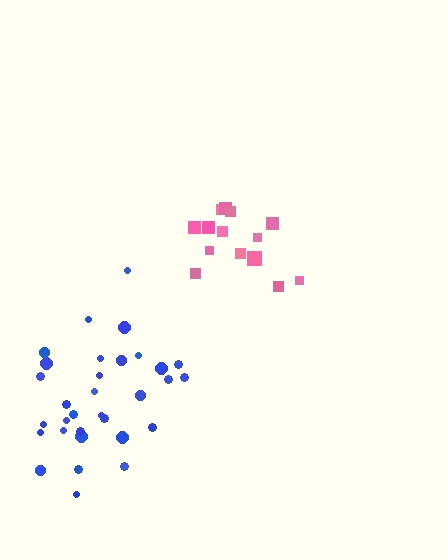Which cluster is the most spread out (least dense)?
Blue.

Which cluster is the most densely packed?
Pink.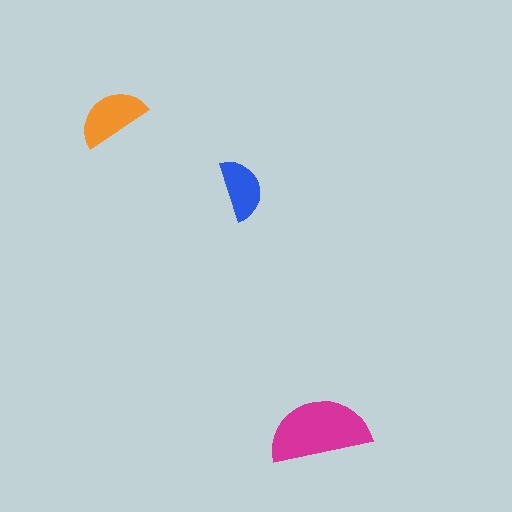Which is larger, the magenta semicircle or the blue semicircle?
The magenta one.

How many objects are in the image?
There are 3 objects in the image.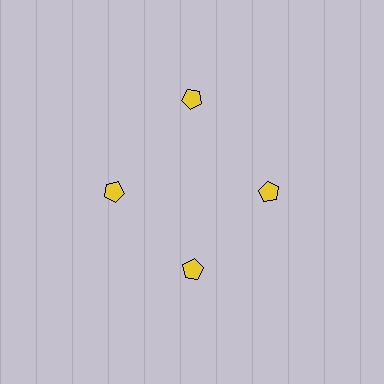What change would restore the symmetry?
The symmetry would be restored by moving it inward, back onto the ring so that all 4 pentagons sit at equal angles and equal distance from the center.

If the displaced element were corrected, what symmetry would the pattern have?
It would have 4-fold rotational symmetry — the pattern would map onto itself every 90 degrees.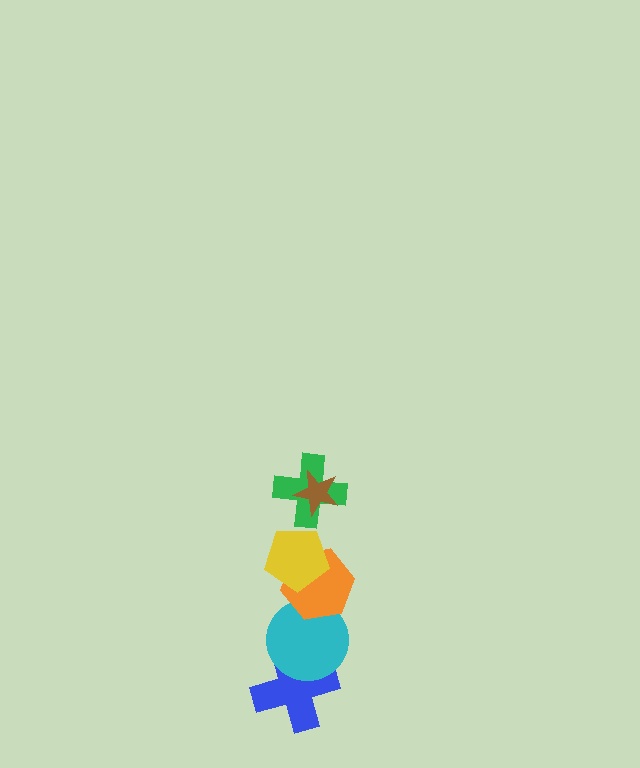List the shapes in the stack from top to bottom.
From top to bottom: the brown star, the green cross, the yellow pentagon, the orange hexagon, the cyan circle, the blue cross.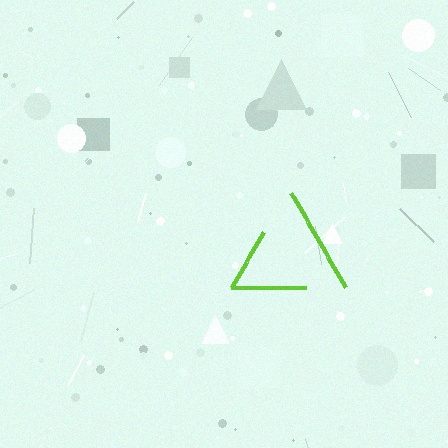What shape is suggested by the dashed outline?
The dashed outline suggests a triangle.